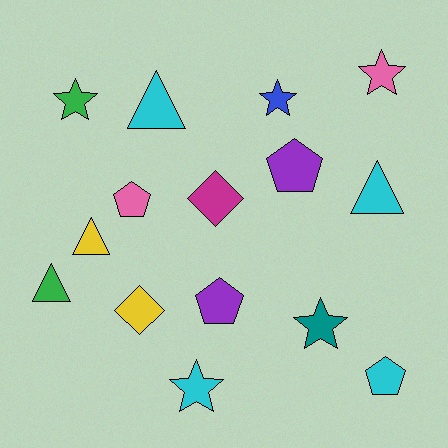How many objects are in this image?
There are 15 objects.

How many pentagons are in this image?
There are 4 pentagons.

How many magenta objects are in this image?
There is 1 magenta object.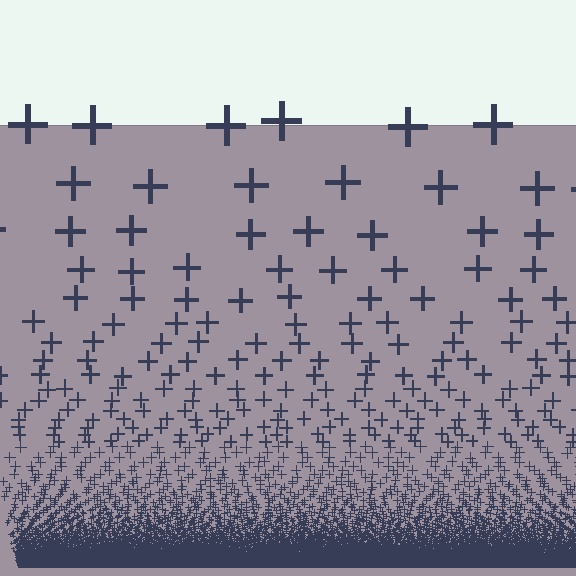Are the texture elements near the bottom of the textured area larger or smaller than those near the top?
Smaller. The gradient is inverted — elements near the bottom are smaller and denser.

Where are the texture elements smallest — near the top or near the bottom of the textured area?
Near the bottom.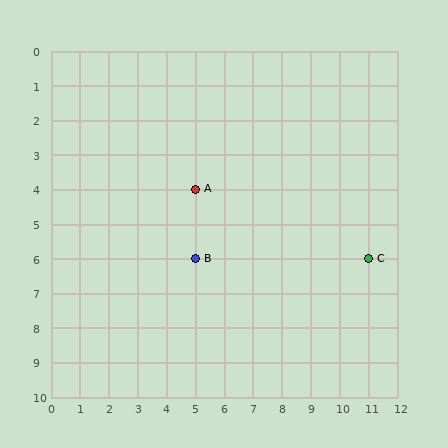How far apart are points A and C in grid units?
Points A and C are 6 columns and 2 rows apart (about 6.3 grid units diagonally).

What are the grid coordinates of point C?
Point C is at grid coordinates (11, 6).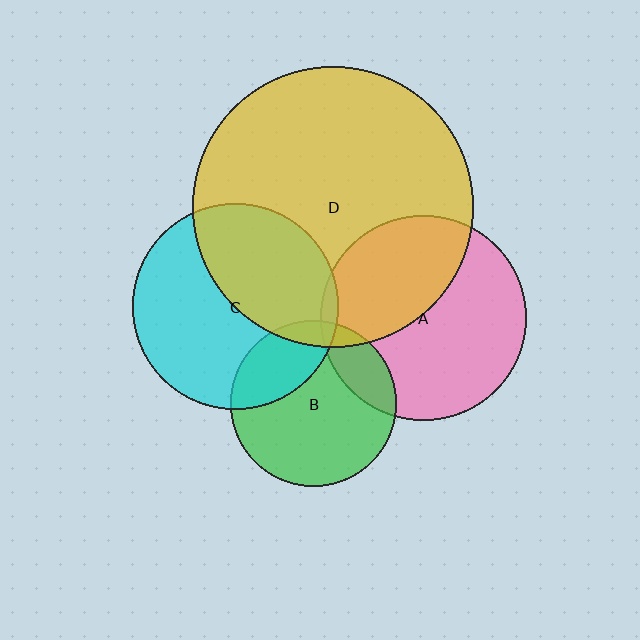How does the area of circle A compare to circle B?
Approximately 1.5 times.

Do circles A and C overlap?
Yes.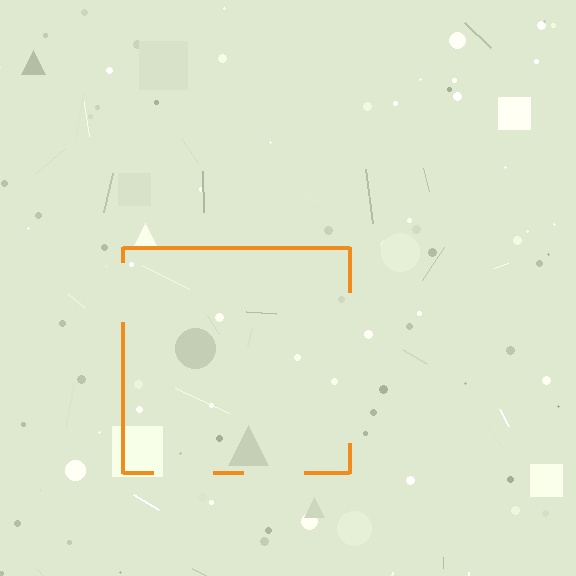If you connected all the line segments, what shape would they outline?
They would outline a square.